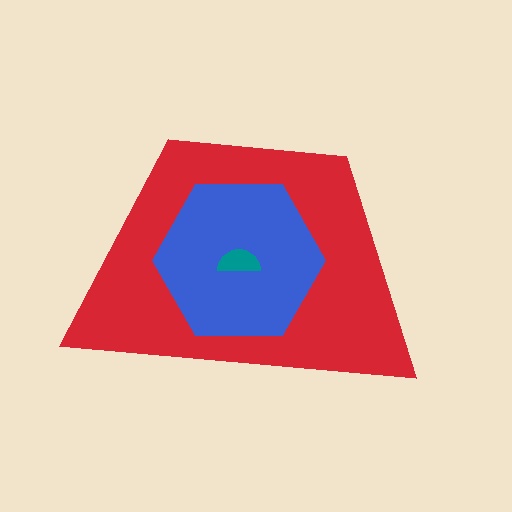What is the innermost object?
The teal semicircle.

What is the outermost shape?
The red trapezoid.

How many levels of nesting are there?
3.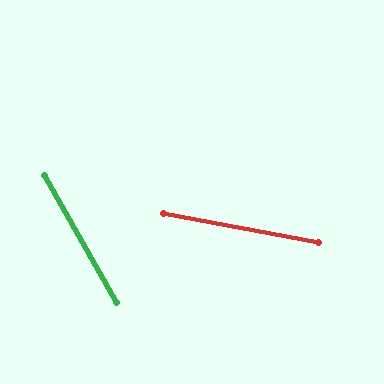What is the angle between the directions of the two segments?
Approximately 50 degrees.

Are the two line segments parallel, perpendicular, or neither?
Neither parallel nor perpendicular — they differ by about 50°.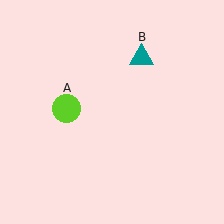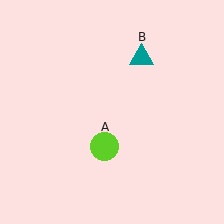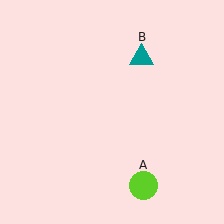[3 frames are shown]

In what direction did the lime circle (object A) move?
The lime circle (object A) moved down and to the right.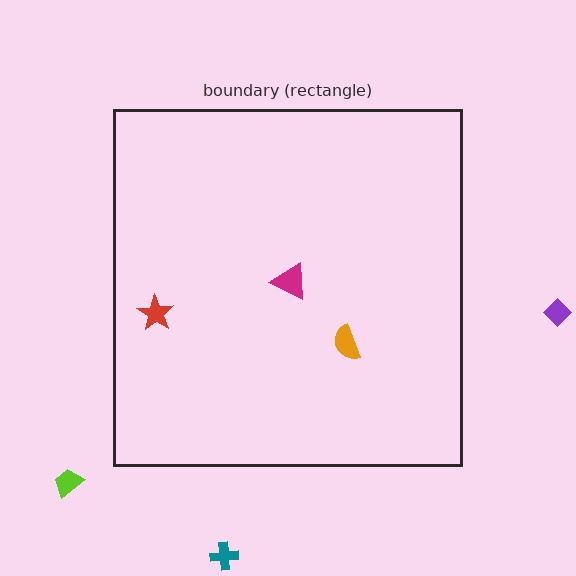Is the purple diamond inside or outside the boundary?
Outside.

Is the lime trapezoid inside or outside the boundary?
Outside.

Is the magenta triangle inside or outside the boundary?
Inside.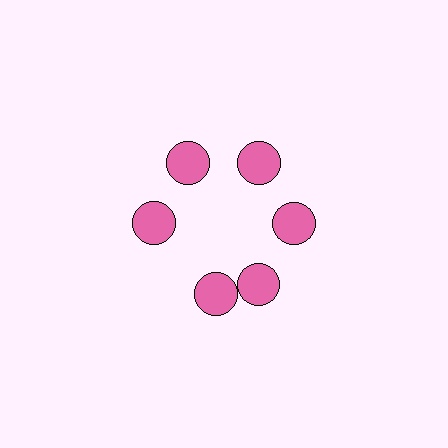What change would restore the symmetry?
The symmetry would be restored by rotating it back into even spacing with its neighbors so that all 6 circles sit at equal angles and equal distance from the center.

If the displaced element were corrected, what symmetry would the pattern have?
It would have 6-fold rotational symmetry — the pattern would map onto itself every 60 degrees.